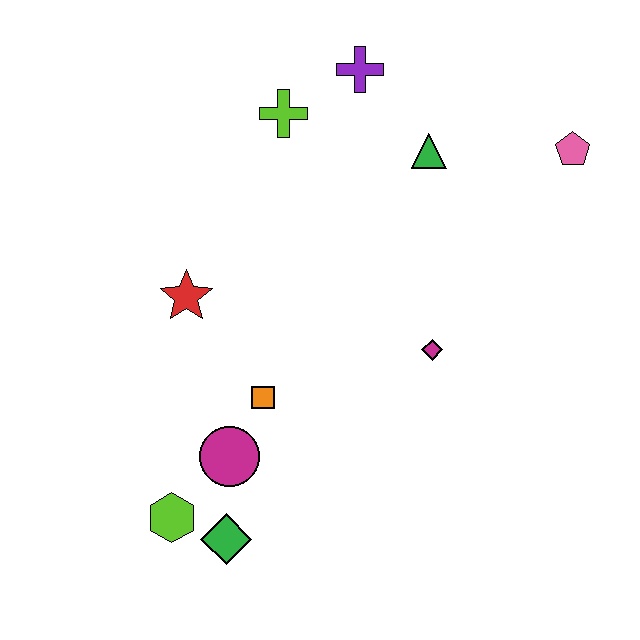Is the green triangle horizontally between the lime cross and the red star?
No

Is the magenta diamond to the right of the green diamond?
Yes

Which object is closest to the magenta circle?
The orange square is closest to the magenta circle.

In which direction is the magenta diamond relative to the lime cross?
The magenta diamond is below the lime cross.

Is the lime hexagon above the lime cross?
No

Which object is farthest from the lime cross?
The green diamond is farthest from the lime cross.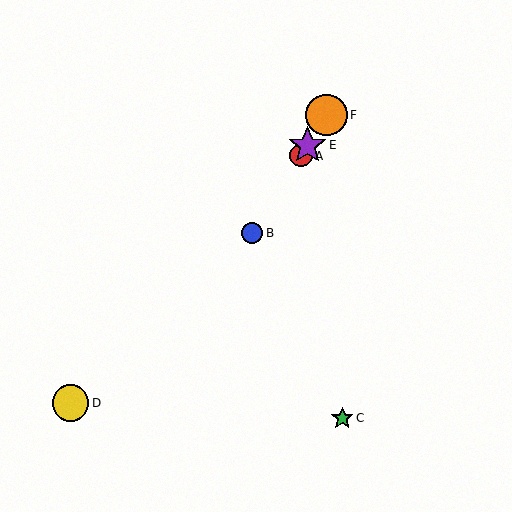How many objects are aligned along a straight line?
4 objects (A, B, E, F) are aligned along a straight line.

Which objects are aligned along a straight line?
Objects A, B, E, F are aligned along a straight line.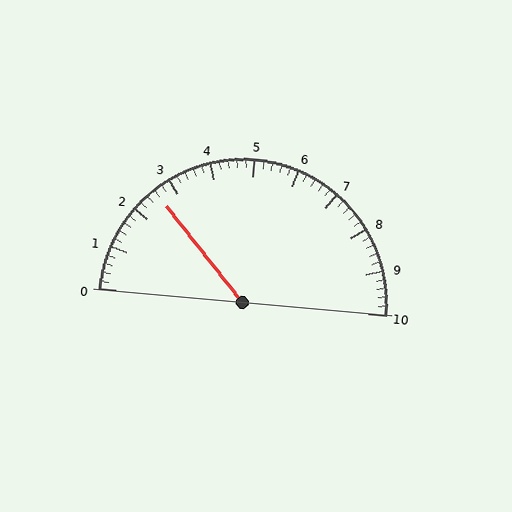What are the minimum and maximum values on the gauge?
The gauge ranges from 0 to 10.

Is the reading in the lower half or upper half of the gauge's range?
The reading is in the lower half of the range (0 to 10).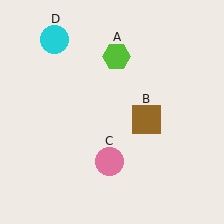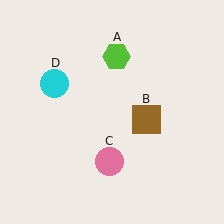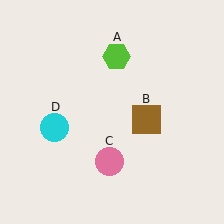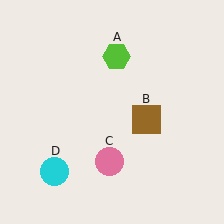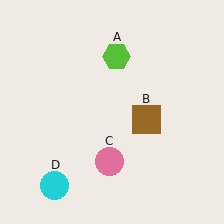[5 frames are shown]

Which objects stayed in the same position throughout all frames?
Lime hexagon (object A) and brown square (object B) and pink circle (object C) remained stationary.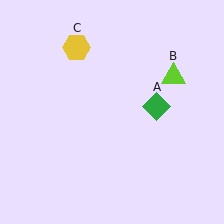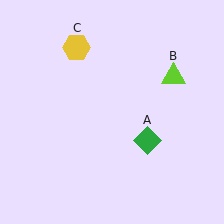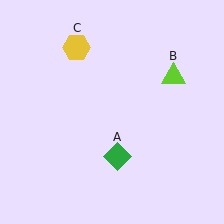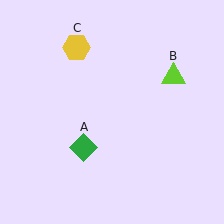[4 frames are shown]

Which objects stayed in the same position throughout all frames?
Lime triangle (object B) and yellow hexagon (object C) remained stationary.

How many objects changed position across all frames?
1 object changed position: green diamond (object A).